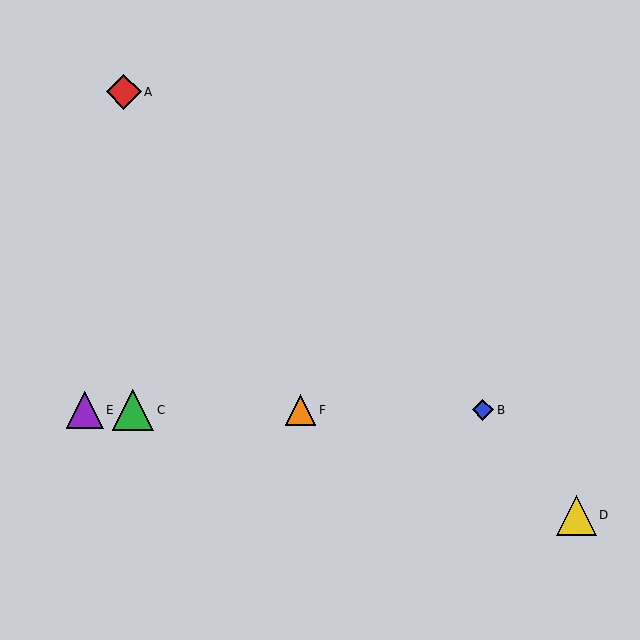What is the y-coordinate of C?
Object C is at y≈410.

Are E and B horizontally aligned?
Yes, both are at y≈410.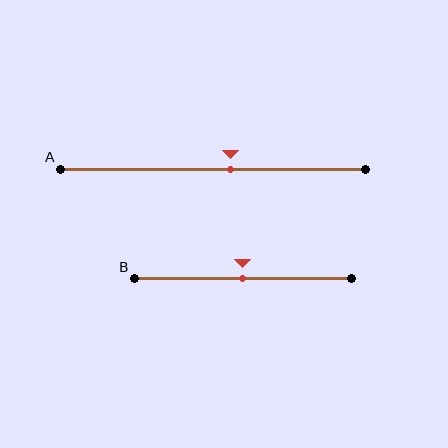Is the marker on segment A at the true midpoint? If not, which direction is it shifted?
No, the marker on segment A is shifted to the right by about 6% of the segment length.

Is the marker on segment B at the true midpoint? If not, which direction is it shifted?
Yes, the marker on segment B is at the true midpoint.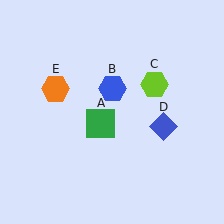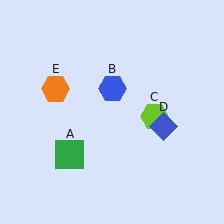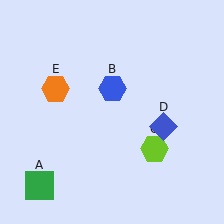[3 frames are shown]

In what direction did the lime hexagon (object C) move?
The lime hexagon (object C) moved down.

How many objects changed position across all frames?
2 objects changed position: green square (object A), lime hexagon (object C).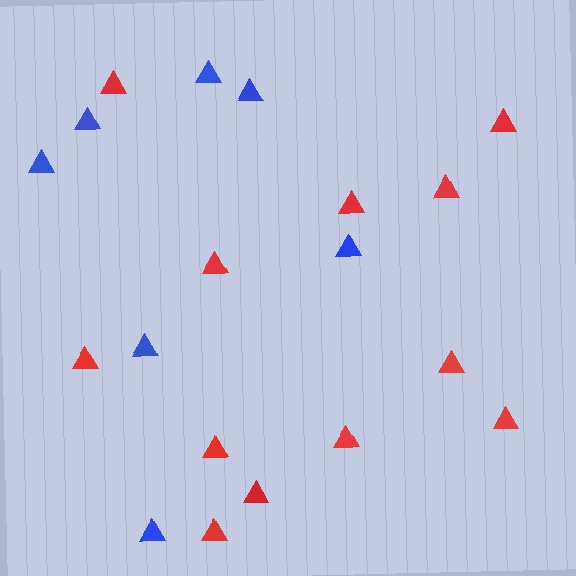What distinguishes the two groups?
There are 2 groups: one group of blue triangles (7) and one group of red triangles (12).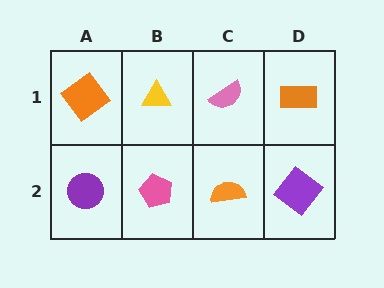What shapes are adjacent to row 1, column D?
A purple diamond (row 2, column D), a pink semicircle (row 1, column C).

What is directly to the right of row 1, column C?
An orange rectangle.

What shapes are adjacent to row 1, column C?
An orange semicircle (row 2, column C), a yellow triangle (row 1, column B), an orange rectangle (row 1, column D).